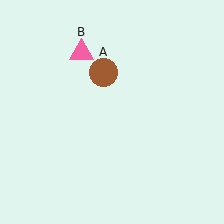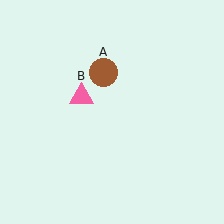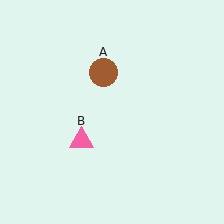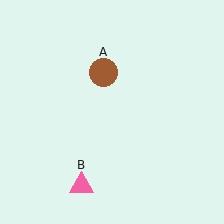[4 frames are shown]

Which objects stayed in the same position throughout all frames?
Brown circle (object A) remained stationary.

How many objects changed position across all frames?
1 object changed position: pink triangle (object B).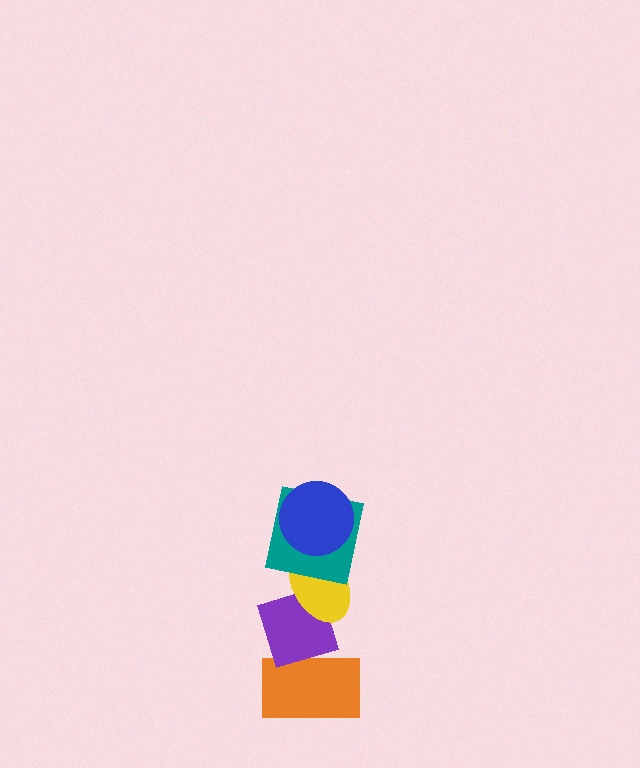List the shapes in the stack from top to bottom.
From top to bottom: the blue circle, the teal square, the yellow ellipse, the purple diamond, the orange rectangle.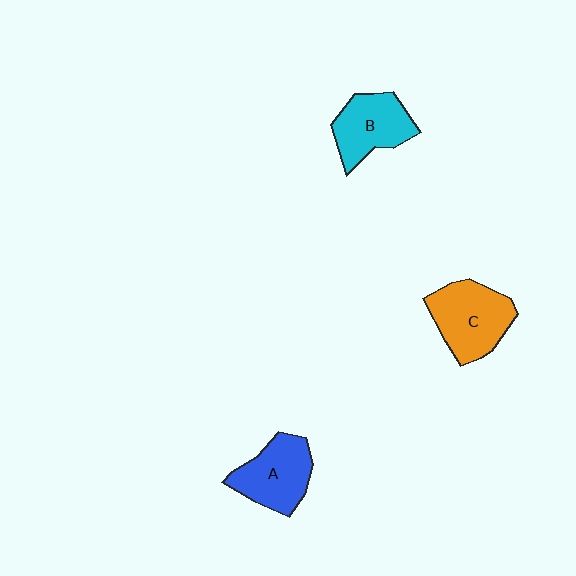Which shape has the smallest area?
Shape B (cyan).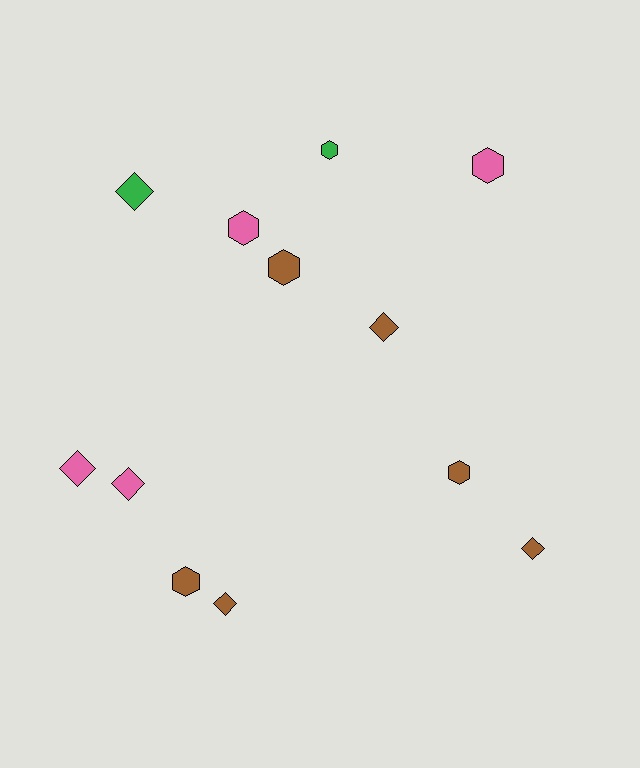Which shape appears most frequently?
Hexagon, with 6 objects.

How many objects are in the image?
There are 12 objects.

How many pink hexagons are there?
There are 2 pink hexagons.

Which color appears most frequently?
Brown, with 6 objects.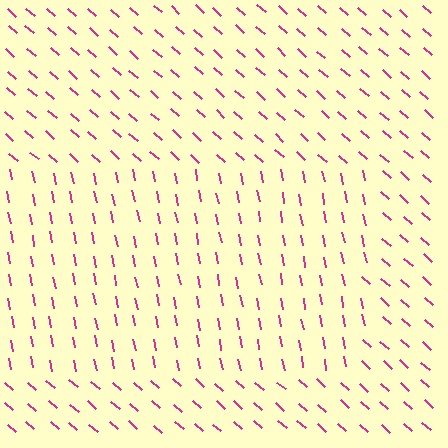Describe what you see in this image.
The image is filled with small magenta line segments. A rectangle region in the image has lines oriented differently from the surrounding lines, creating a visible texture boundary.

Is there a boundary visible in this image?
Yes, there is a texture boundary formed by a change in line orientation.